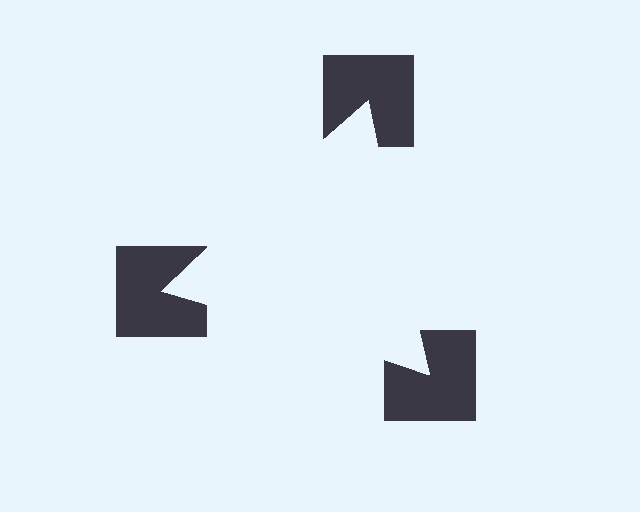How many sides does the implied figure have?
3 sides.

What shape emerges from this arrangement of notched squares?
An illusory triangle — its edges are inferred from the aligned wedge cuts in the notched squares, not physically drawn.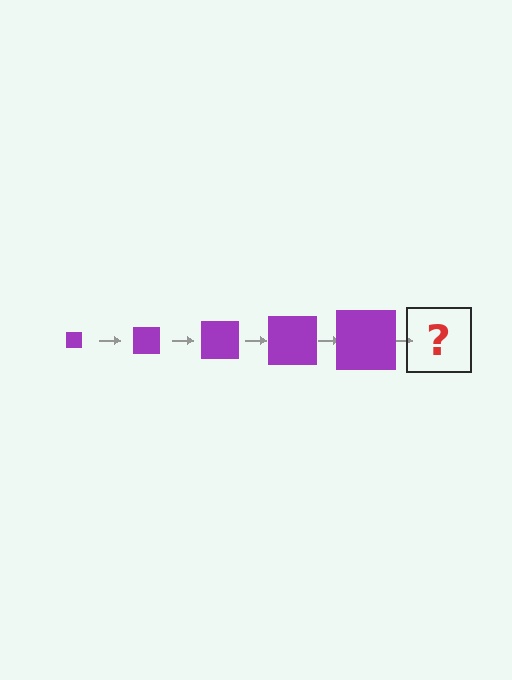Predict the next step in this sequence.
The next step is a purple square, larger than the previous one.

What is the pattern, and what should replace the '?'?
The pattern is that the square gets progressively larger each step. The '?' should be a purple square, larger than the previous one.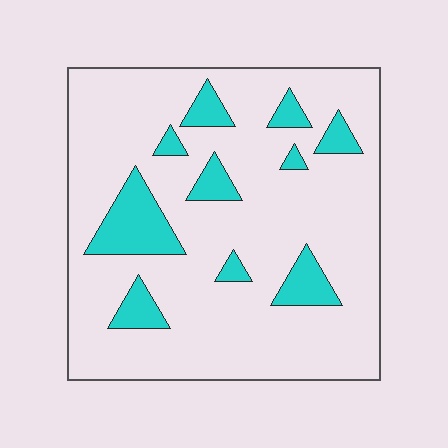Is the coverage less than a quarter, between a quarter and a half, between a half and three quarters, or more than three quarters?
Less than a quarter.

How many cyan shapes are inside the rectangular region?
10.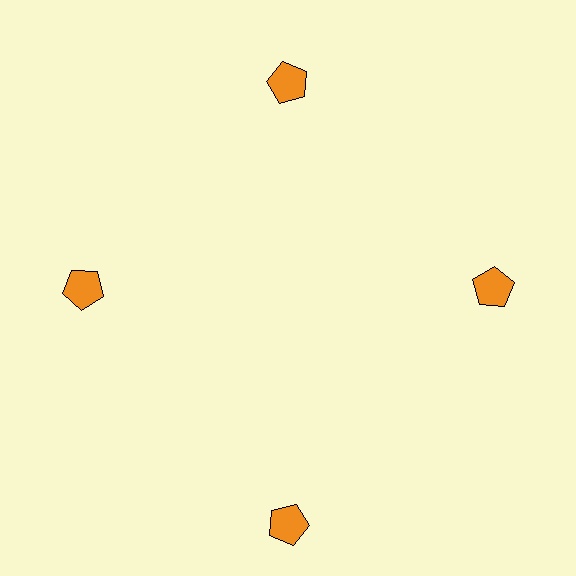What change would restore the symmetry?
The symmetry would be restored by moving it inward, back onto the ring so that all 4 pentagons sit at equal angles and equal distance from the center.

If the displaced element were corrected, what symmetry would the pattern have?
It would have 4-fold rotational symmetry — the pattern would map onto itself every 90 degrees.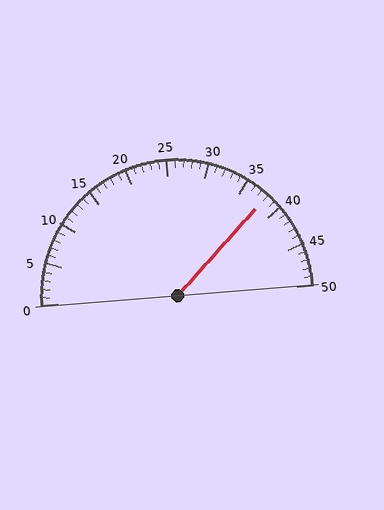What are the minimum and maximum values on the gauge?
The gauge ranges from 0 to 50.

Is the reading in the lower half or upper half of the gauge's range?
The reading is in the upper half of the range (0 to 50).